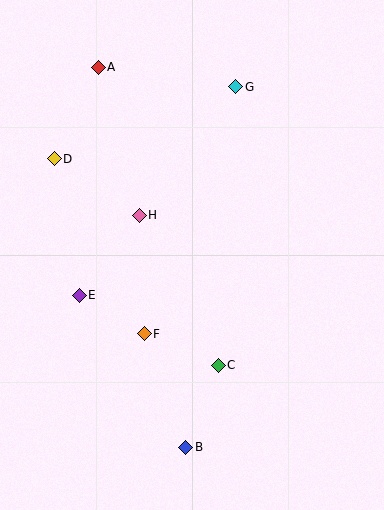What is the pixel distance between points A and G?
The distance between A and G is 139 pixels.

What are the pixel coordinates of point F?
Point F is at (144, 334).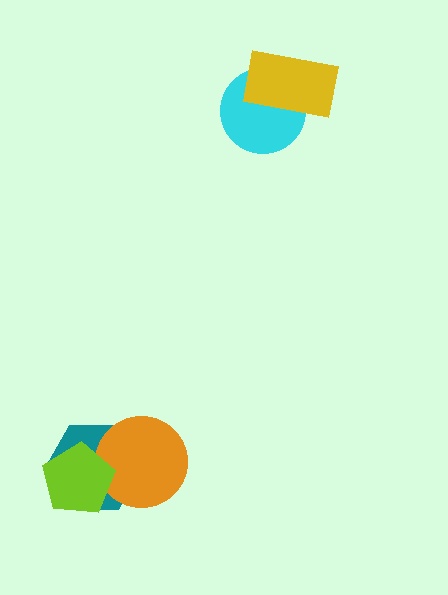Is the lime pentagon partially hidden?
No, no other shape covers it.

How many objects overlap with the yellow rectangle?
1 object overlaps with the yellow rectangle.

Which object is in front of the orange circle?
The lime pentagon is in front of the orange circle.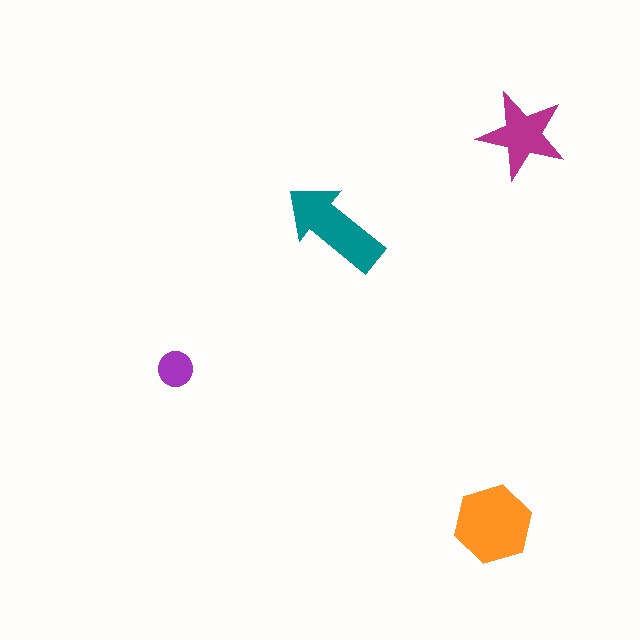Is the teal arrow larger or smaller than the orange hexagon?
Smaller.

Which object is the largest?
The orange hexagon.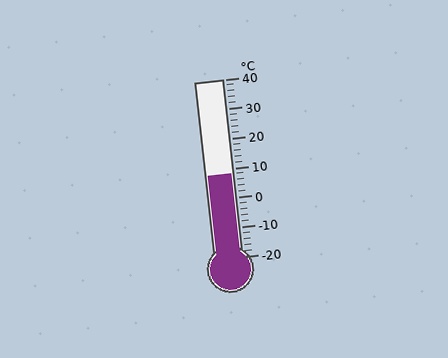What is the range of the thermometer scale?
The thermometer scale ranges from -20°C to 40°C.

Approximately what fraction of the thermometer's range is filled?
The thermometer is filled to approximately 45% of its range.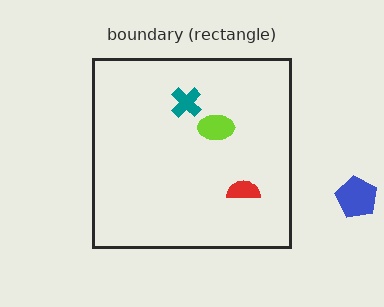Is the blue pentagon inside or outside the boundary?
Outside.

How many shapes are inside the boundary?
3 inside, 1 outside.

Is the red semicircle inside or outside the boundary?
Inside.